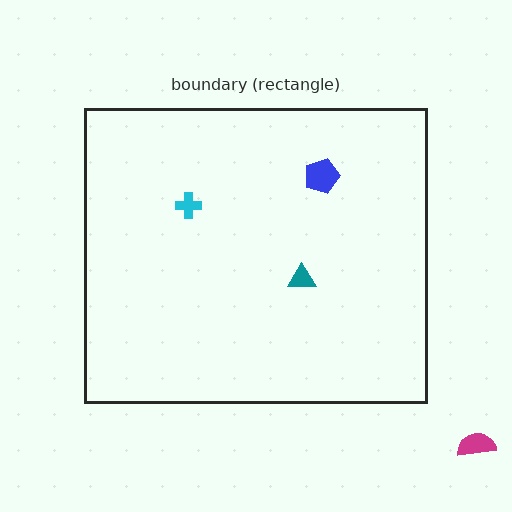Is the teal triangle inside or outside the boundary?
Inside.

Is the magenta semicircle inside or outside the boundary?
Outside.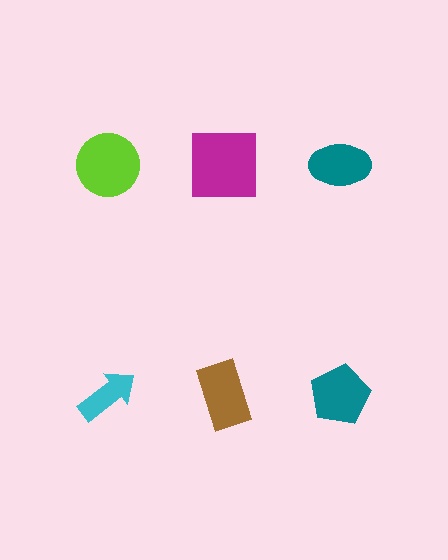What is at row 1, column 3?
A teal ellipse.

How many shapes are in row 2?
3 shapes.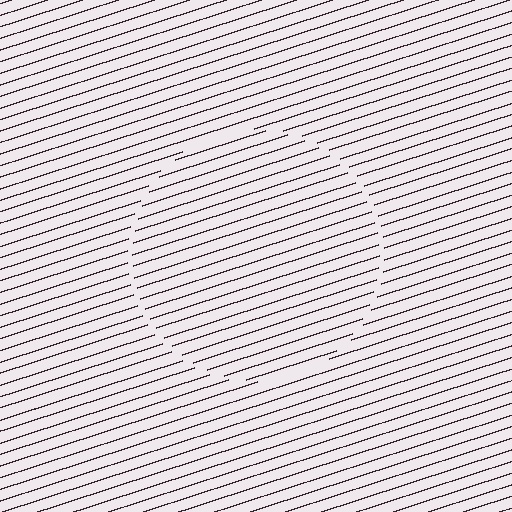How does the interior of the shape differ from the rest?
The interior of the shape contains the same grating, shifted by half a period — the contour is defined by the phase discontinuity where line-ends from the inner and outer gratings abut.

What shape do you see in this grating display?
An illusory circle. The interior of the shape contains the same grating, shifted by half a period — the contour is defined by the phase discontinuity where line-ends from the inner and outer gratings abut.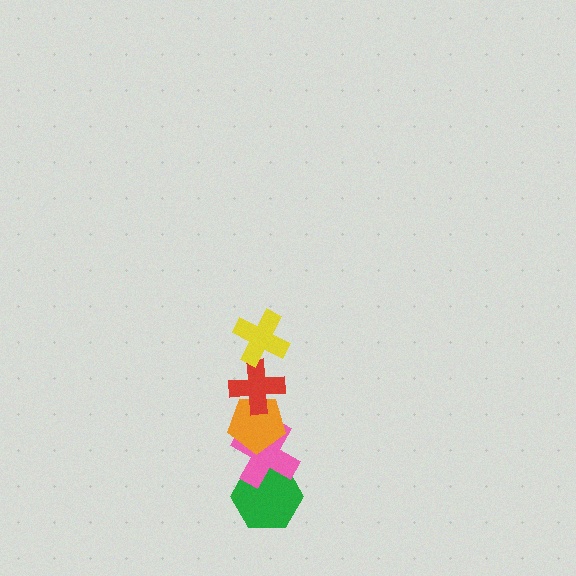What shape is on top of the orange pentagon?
The red cross is on top of the orange pentagon.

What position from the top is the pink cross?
The pink cross is 4th from the top.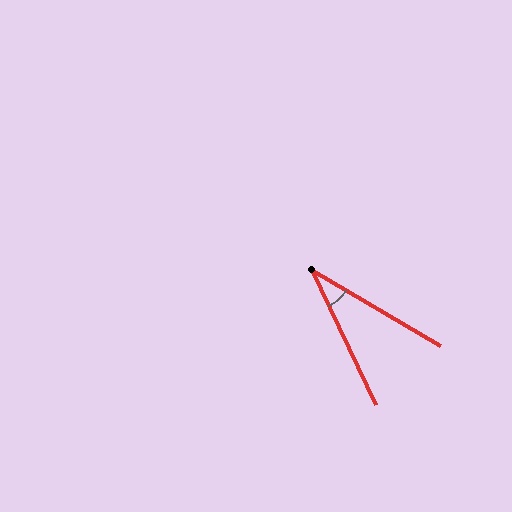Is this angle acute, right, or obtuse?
It is acute.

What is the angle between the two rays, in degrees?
Approximately 34 degrees.